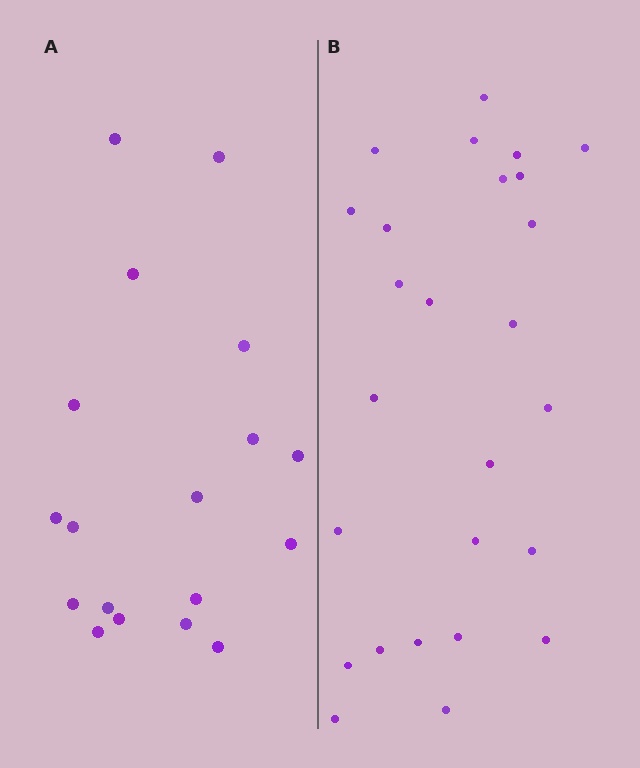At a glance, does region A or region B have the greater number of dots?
Region B (the right region) has more dots.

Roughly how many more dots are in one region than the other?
Region B has roughly 8 or so more dots than region A.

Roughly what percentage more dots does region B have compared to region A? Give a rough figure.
About 45% more.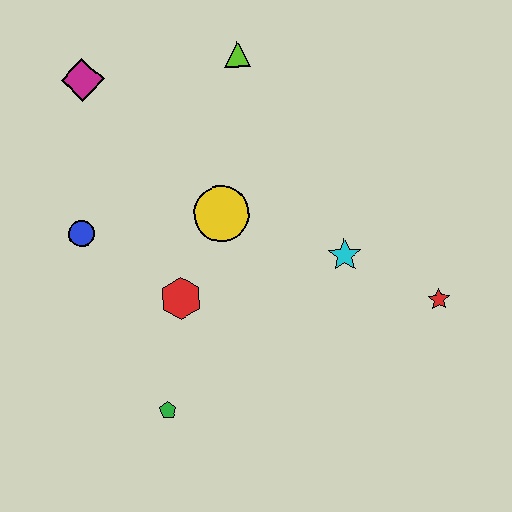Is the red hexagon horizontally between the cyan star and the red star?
No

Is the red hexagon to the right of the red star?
No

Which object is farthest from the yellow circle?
The red star is farthest from the yellow circle.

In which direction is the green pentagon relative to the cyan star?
The green pentagon is to the left of the cyan star.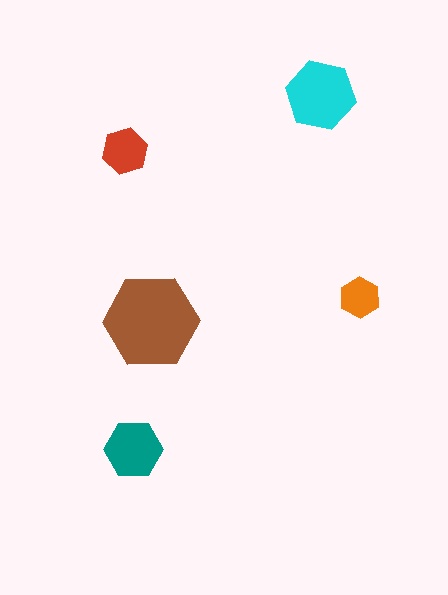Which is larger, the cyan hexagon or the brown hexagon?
The brown one.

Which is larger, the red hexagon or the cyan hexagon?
The cyan one.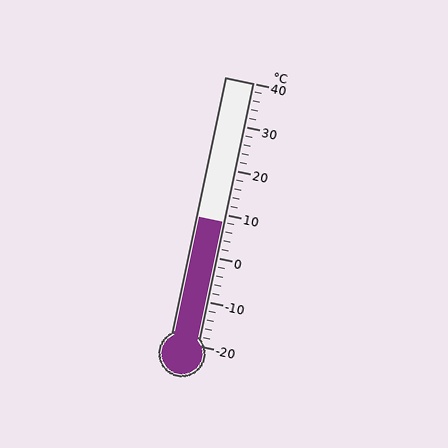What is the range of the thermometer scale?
The thermometer scale ranges from -20°C to 40°C.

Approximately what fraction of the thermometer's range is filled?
The thermometer is filled to approximately 45% of its range.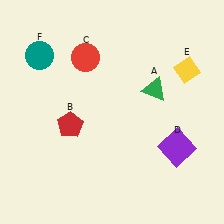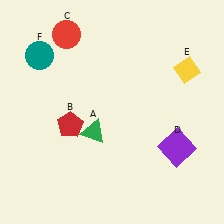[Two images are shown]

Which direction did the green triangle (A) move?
The green triangle (A) moved left.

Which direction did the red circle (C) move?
The red circle (C) moved up.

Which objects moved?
The objects that moved are: the green triangle (A), the red circle (C).